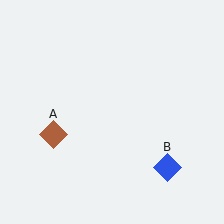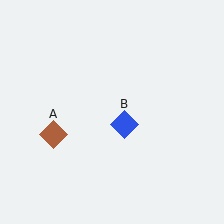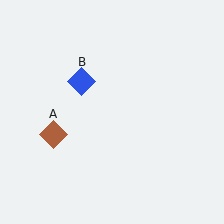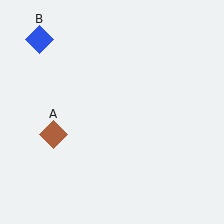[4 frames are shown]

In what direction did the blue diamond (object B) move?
The blue diamond (object B) moved up and to the left.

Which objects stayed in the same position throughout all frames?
Brown diamond (object A) remained stationary.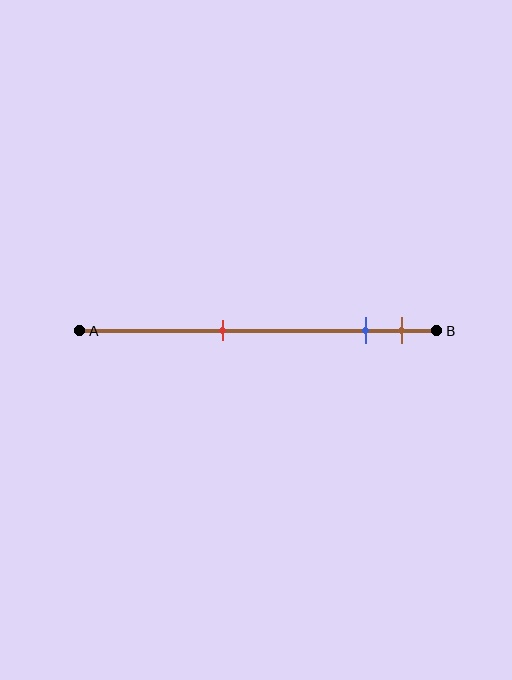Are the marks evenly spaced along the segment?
No, the marks are not evenly spaced.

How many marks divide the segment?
There are 3 marks dividing the segment.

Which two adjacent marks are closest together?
The blue and brown marks are the closest adjacent pair.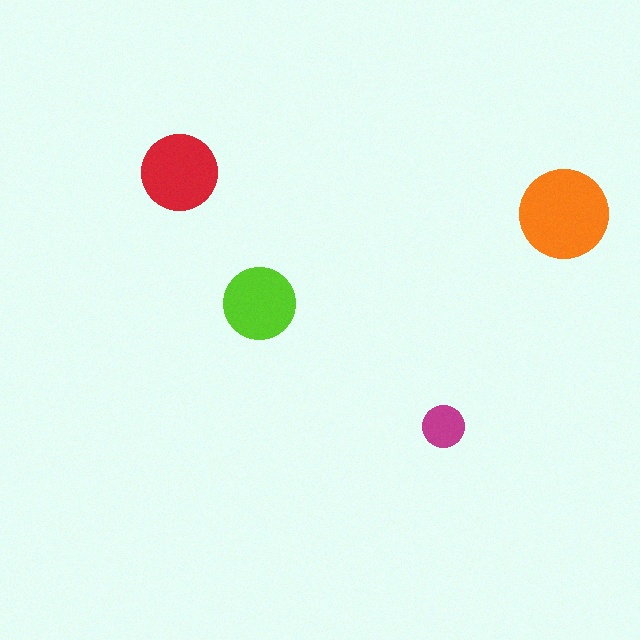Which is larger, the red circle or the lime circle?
The red one.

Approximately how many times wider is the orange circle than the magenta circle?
About 2 times wider.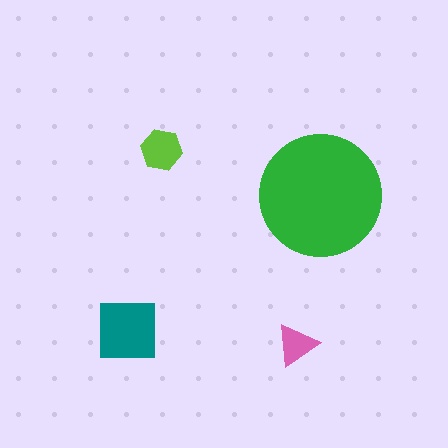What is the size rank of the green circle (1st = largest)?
1st.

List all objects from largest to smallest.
The green circle, the teal square, the lime hexagon, the pink triangle.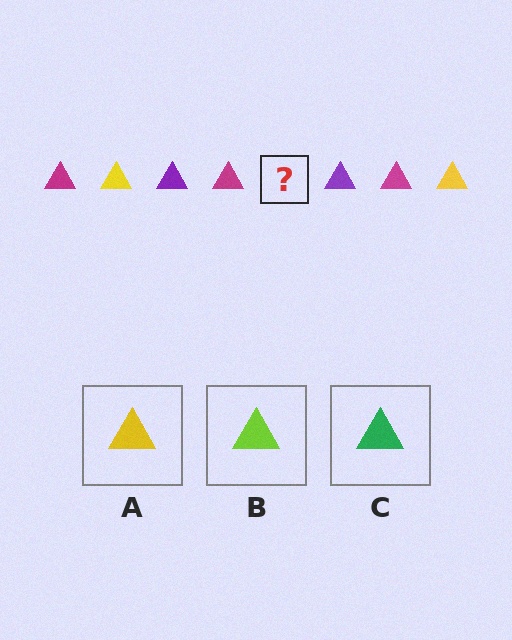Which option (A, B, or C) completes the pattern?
A.